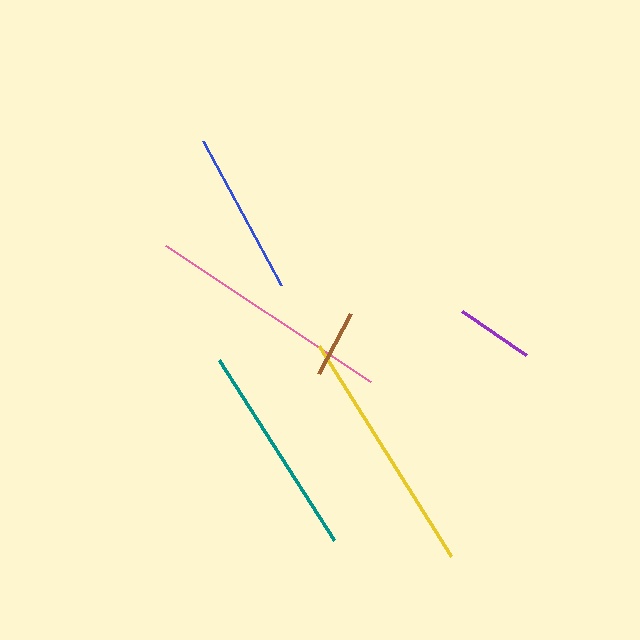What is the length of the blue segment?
The blue segment is approximately 164 pixels long.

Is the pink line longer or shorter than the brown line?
The pink line is longer than the brown line.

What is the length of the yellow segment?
The yellow segment is approximately 248 pixels long.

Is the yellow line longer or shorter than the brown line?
The yellow line is longer than the brown line.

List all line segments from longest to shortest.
From longest to shortest: yellow, pink, teal, blue, purple, brown.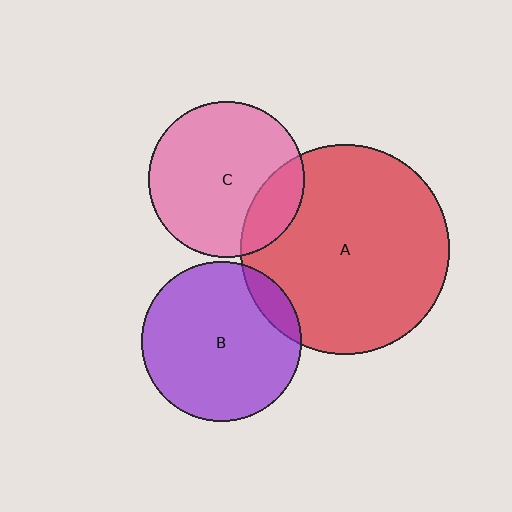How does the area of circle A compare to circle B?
Approximately 1.7 times.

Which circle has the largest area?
Circle A (red).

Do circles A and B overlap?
Yes.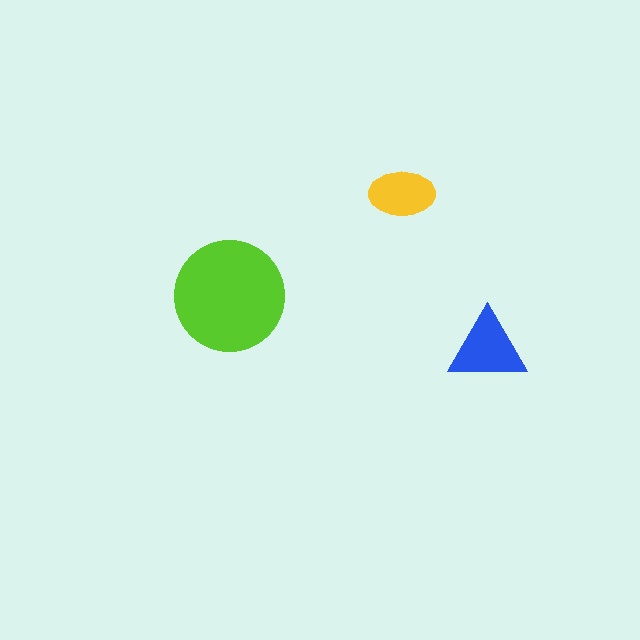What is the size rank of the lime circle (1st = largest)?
1st.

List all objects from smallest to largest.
The yellow ellipse, the blue triangle, the lime circle.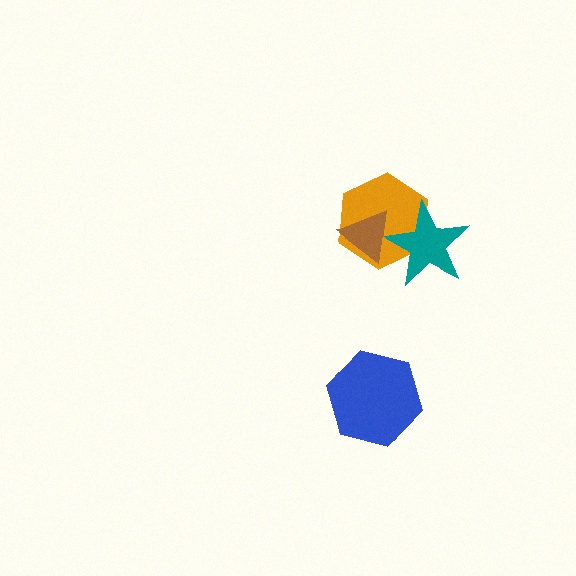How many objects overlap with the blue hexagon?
0 objects overlap with the blue hexagon.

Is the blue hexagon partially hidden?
No, no other shape covers it.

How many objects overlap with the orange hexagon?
2 objects overlap with the orange hexagon.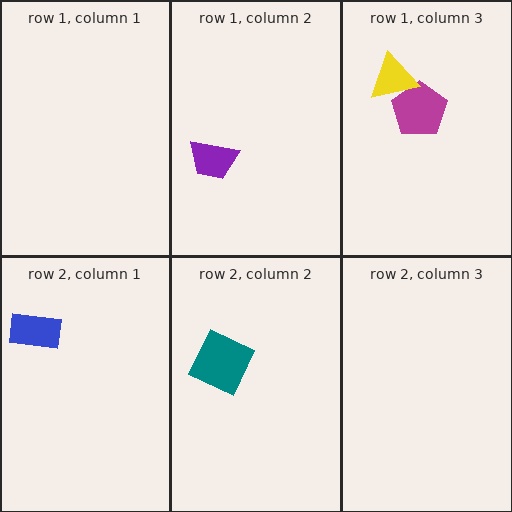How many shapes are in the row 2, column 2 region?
1.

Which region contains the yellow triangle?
The row 1, column 3 region.